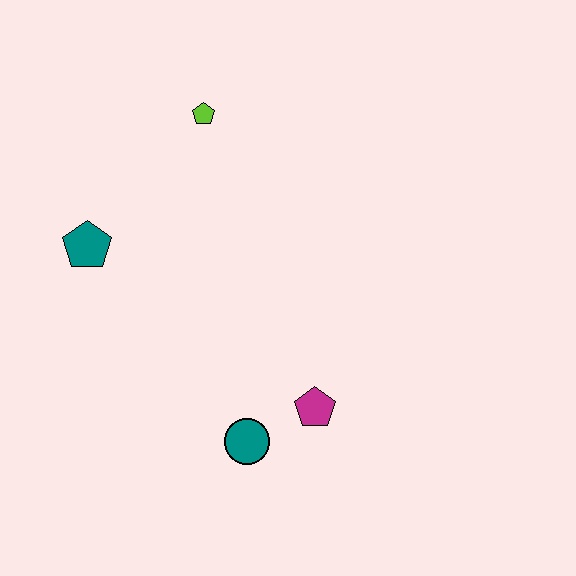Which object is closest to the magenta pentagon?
The teal circle is closest to the magenta pentagon.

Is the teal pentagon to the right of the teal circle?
No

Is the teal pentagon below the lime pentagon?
Yes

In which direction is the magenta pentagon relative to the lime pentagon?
The magenta pentagon is below the lime pentagon.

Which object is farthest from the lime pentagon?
The teal circle is farthest from the lime pentagon.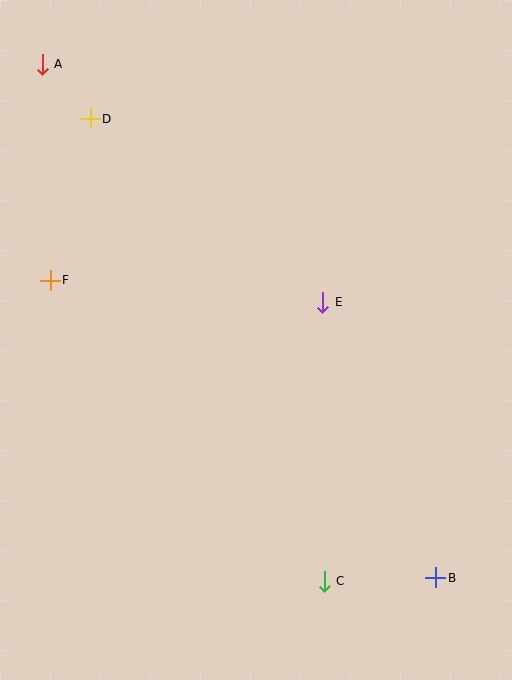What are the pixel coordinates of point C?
Point C is at (324, 582).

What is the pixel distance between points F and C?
The distance between F and C is 407 pixels.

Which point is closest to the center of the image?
Point E at (323, 302) is closest to the center.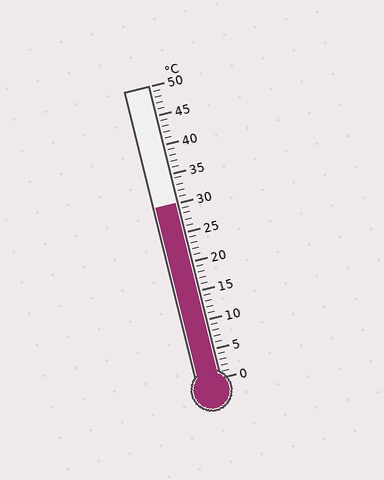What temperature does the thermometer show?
The thermometer shows approximately 30°C.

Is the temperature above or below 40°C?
The temperature is below 40°C.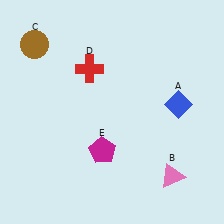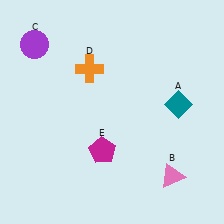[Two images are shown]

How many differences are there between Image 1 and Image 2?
There are 3 differences between the two images.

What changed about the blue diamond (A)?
In Image 1, A is blue. In Image 2, it changed to teal.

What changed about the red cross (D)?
In Image 1, D is red. In Image 2, it changed to orange.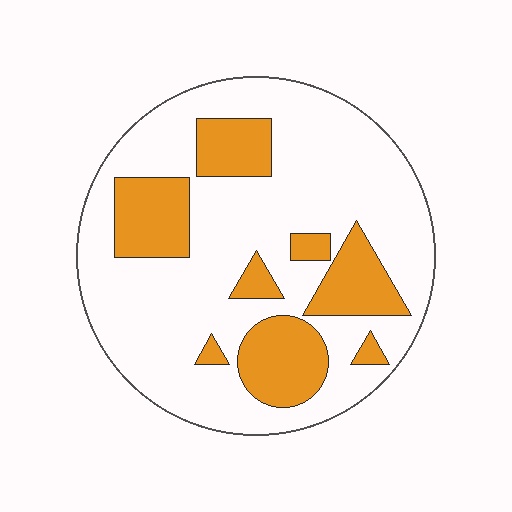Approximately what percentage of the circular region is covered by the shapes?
Approximately 25%.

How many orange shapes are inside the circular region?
8.